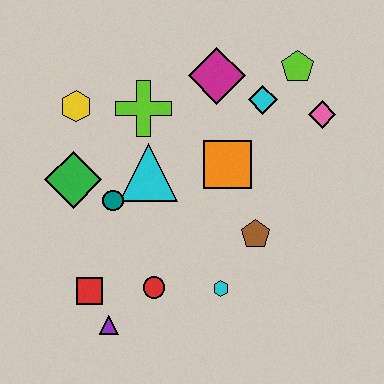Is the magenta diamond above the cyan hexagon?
Yes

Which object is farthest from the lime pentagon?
The purple triangle is farthest from the lime pentagon.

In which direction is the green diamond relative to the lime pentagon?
The green diamond is to the left of the lime pentagon.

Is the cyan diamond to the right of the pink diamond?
No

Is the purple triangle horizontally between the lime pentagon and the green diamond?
Yes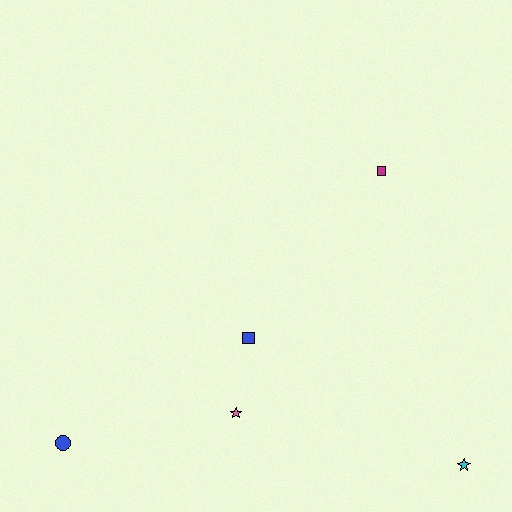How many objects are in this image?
There are 5 objects.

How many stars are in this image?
There are 2 stars.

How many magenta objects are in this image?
There is 1 magenta object.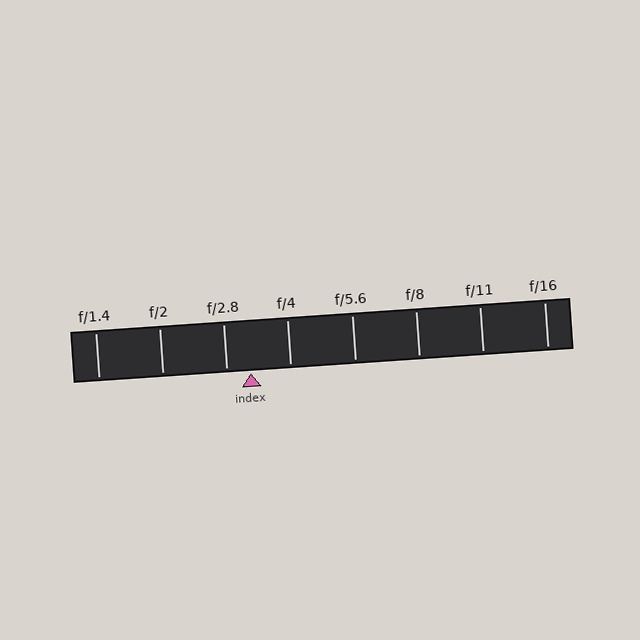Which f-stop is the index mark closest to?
The index mark is closest to f/2.8.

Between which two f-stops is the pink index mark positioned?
The index mark is between f/2.8 and f/4.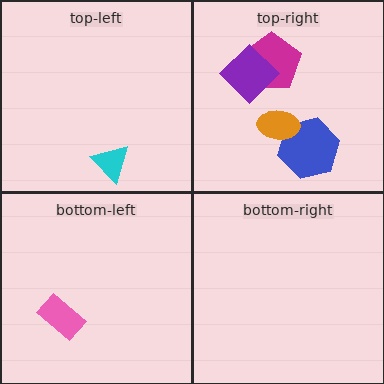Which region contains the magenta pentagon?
The top-right region.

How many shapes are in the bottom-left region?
1.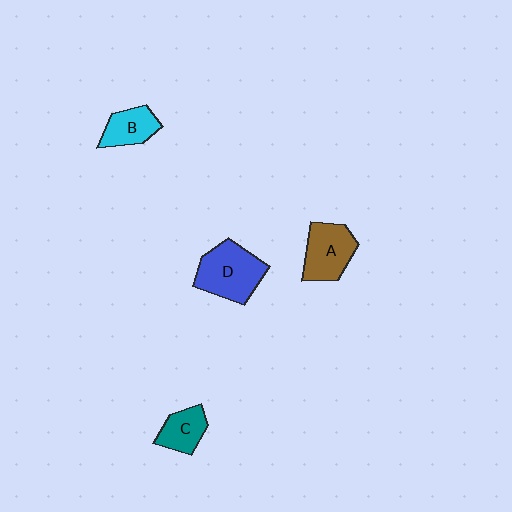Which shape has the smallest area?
Shape C (teal).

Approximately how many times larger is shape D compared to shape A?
Approximately 1.3 times.